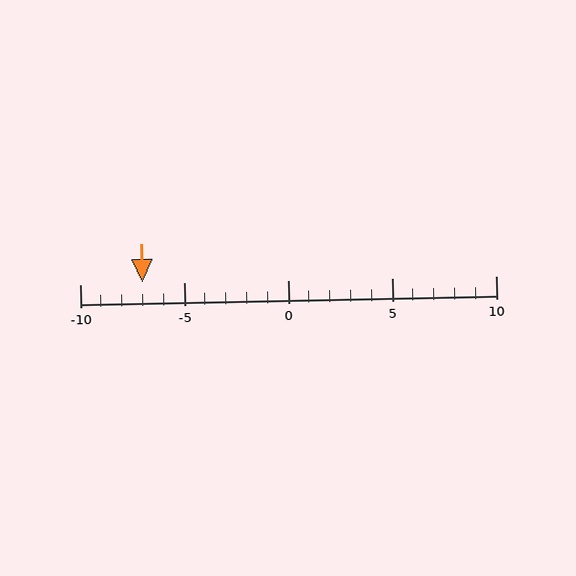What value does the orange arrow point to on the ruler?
The orange arrow points to approximately -7.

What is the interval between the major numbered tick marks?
The major tick marks are spaced 5 units apart.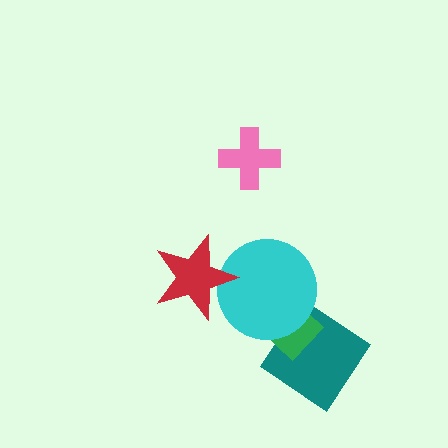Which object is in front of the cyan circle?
The red star is in front of the cyan circle.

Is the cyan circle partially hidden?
Yes, it is partially covered by another shape.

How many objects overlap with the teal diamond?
1 object overlaps with the teal diamond.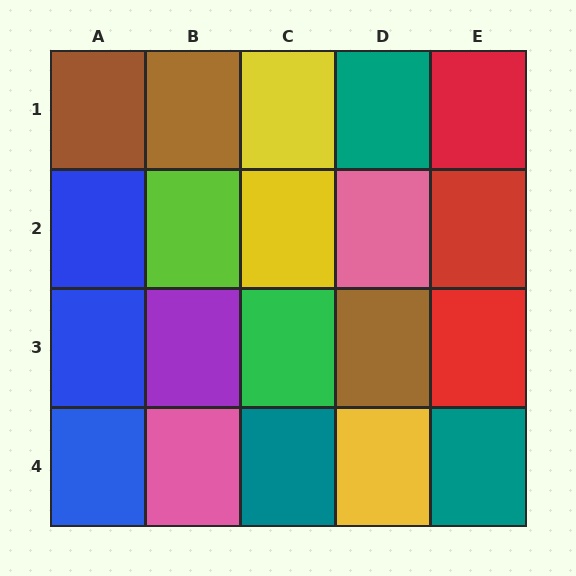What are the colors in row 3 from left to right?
Blue, purple, green, brown, red.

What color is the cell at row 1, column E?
Red.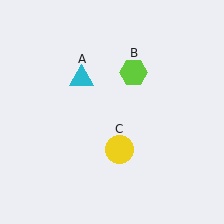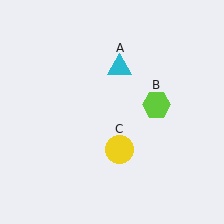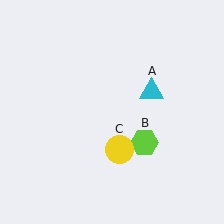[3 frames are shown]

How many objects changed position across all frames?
2 objects changed position: cyan triangle (object A), lime hexagon (object B).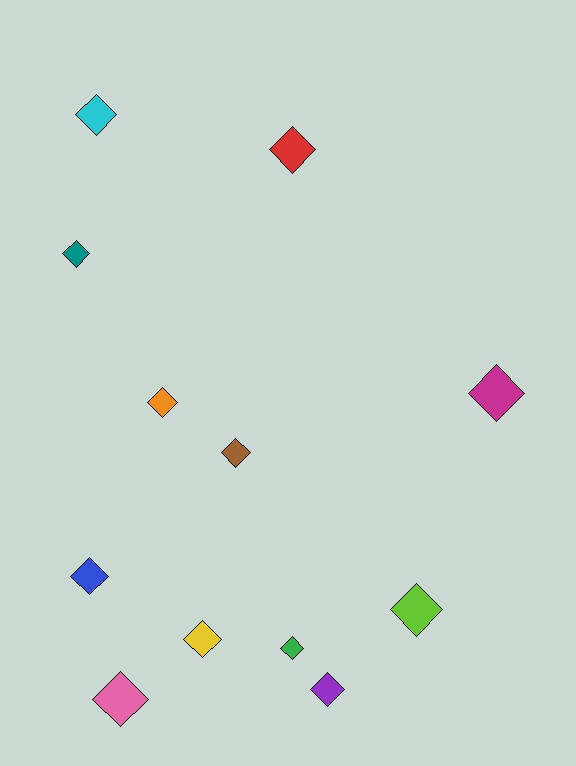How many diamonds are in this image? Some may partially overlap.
There are 12 diamonds.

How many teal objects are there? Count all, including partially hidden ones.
There is 1 teal object.